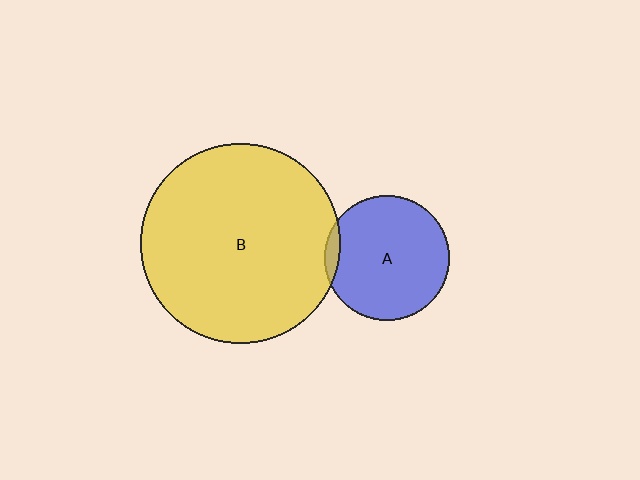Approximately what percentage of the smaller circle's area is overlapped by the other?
Approximately 5%.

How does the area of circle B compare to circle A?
Approximately 2.6 times.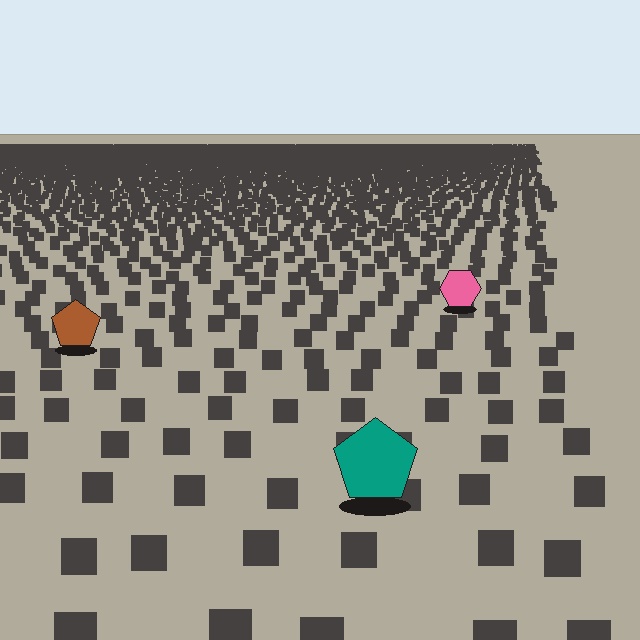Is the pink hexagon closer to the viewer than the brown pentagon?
No. The brown pentagon is closer — you can tell from the texture gradient: the ground texture is coarser near it.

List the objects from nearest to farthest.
From nearest to farthest: the teal pentagon, the brown pentagon, the pink hexagon.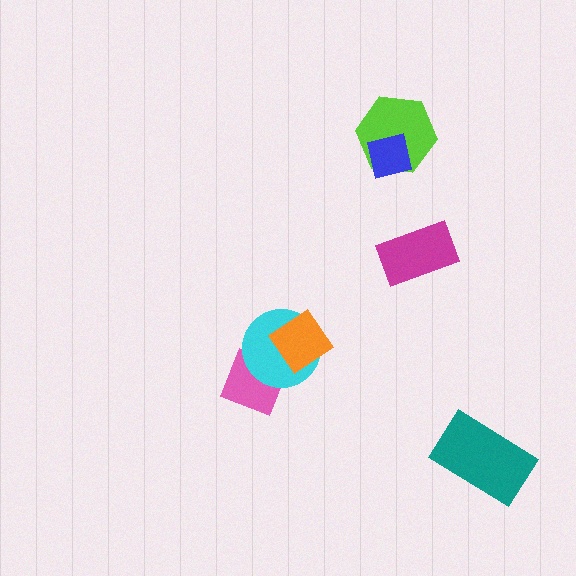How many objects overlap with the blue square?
1 object overlaps with the blue square.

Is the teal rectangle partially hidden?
No, no other shape covers it.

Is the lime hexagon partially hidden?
Yes, it is partially covered by another shape.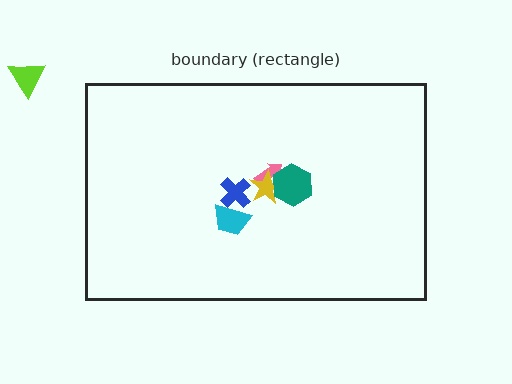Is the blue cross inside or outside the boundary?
Inside.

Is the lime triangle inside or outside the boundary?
Outside.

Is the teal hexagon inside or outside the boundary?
Inside.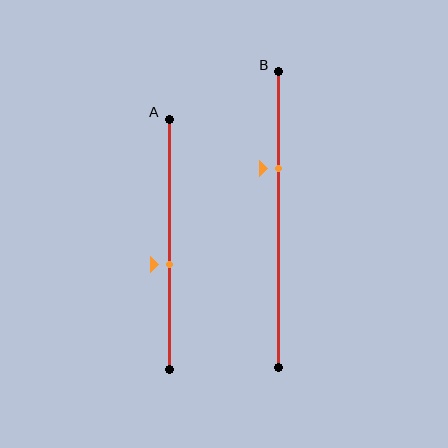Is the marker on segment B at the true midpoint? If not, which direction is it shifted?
No, the marker on segment B is shifted upward by about 17% of the segment length.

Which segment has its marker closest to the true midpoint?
Segment A has its marker closest to the true midpoint.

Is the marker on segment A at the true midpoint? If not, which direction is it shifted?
No, the marker on segment A is shifted downward by about 8% of the segment length.